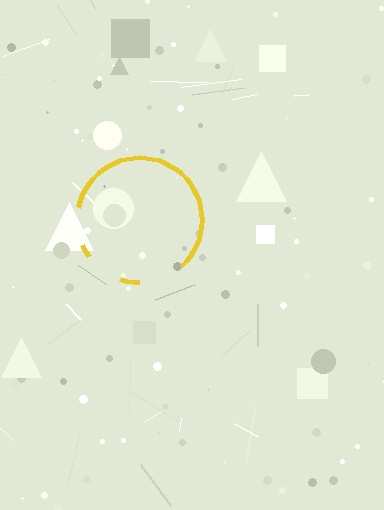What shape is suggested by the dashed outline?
The dashed outline suggests a circle.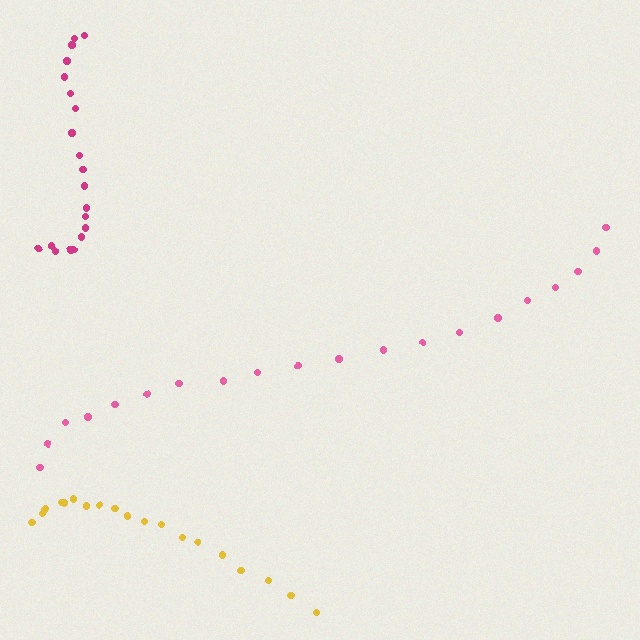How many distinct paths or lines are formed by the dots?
There are 3 distinct paths.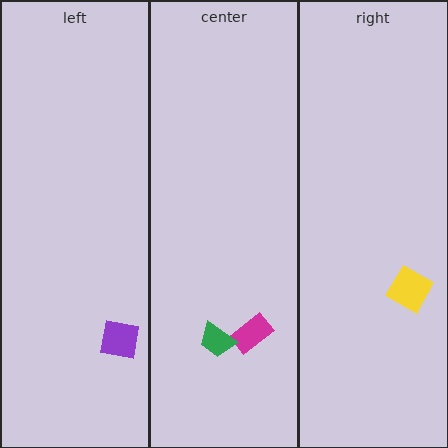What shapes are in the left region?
The purple square.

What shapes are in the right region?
The yellow diamond.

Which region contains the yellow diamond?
The right region.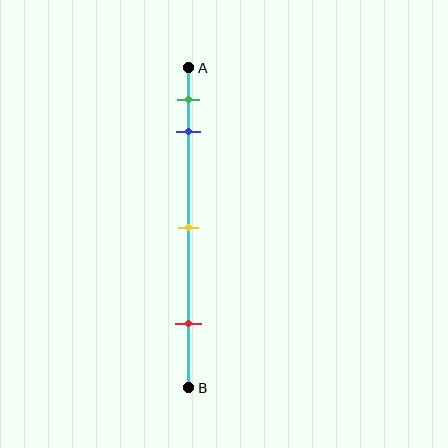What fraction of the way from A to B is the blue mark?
The blue mark is approximately 20% (0.2) of the way from A to B.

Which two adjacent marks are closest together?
The green and blue marks are the closest adjacent pair.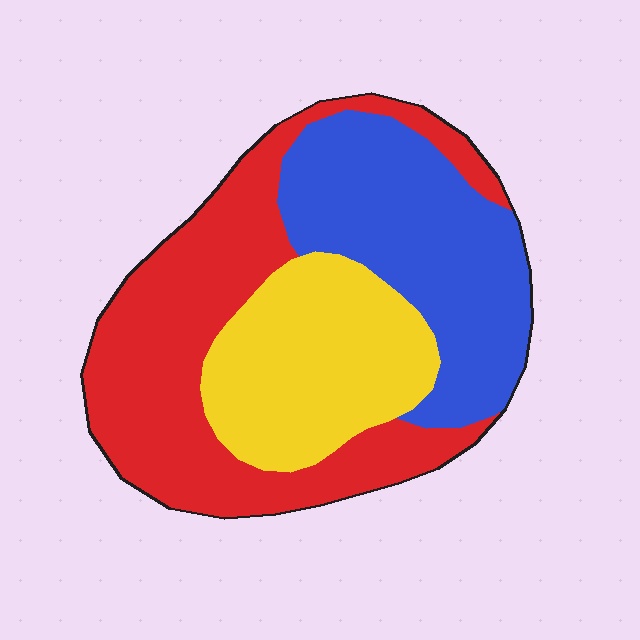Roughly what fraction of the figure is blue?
Blue covers around 30% of the figure.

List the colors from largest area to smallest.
From largest to smallest: red, blue, yellow.